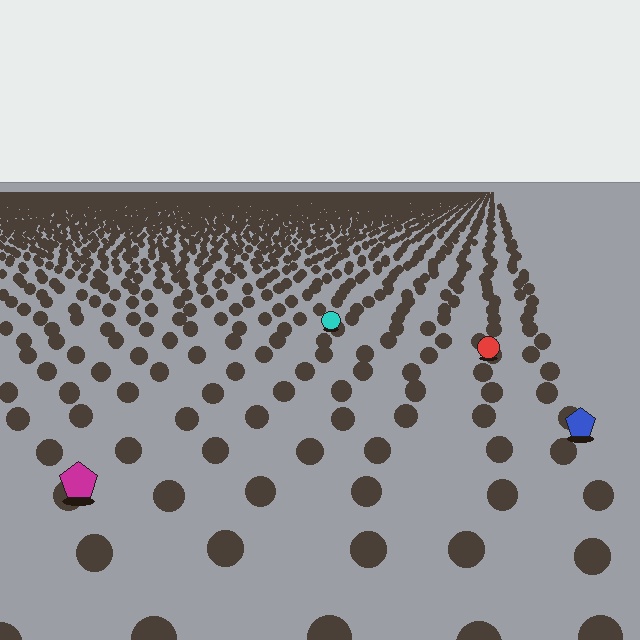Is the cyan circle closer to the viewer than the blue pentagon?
No. The blue pentagon is closer — you can tell from the texture gradient: the ground texture is coarser near it.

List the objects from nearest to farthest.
From nearest to farthest: the magenta pentagon, the blue pentagon, the red circle, the cyan circle.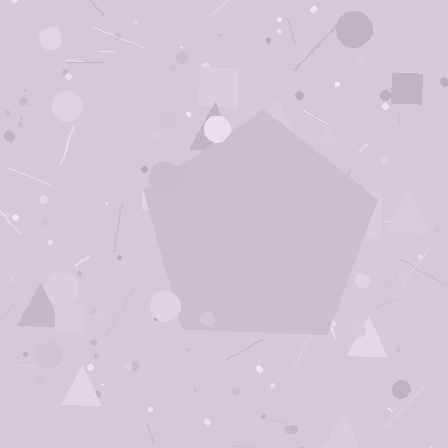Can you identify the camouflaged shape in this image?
The camouflaged shape is a pentagon.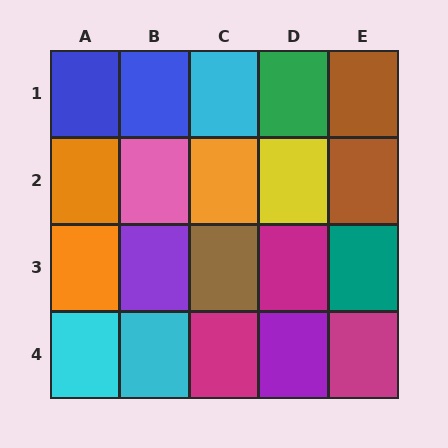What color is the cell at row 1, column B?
Blue.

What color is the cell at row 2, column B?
Pink.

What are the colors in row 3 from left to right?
Orange, purple, brown, magenta, teal.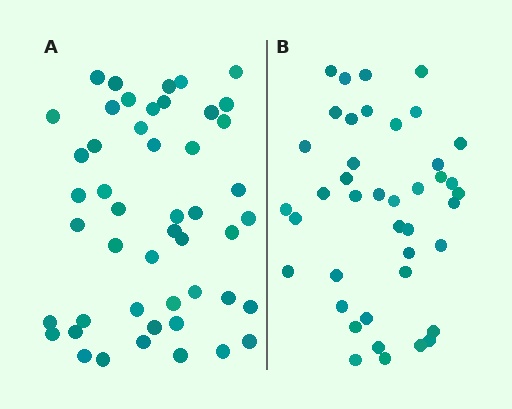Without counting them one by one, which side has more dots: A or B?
Region A (the left region) has more dots.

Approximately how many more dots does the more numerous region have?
Region A has roughly 8 or so more dots than region B.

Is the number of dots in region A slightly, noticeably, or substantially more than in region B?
Region A has only slightly more — the two regions are fairly close. The ratio is roughly 1.2 to 1.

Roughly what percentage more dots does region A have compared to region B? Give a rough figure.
About 15% more.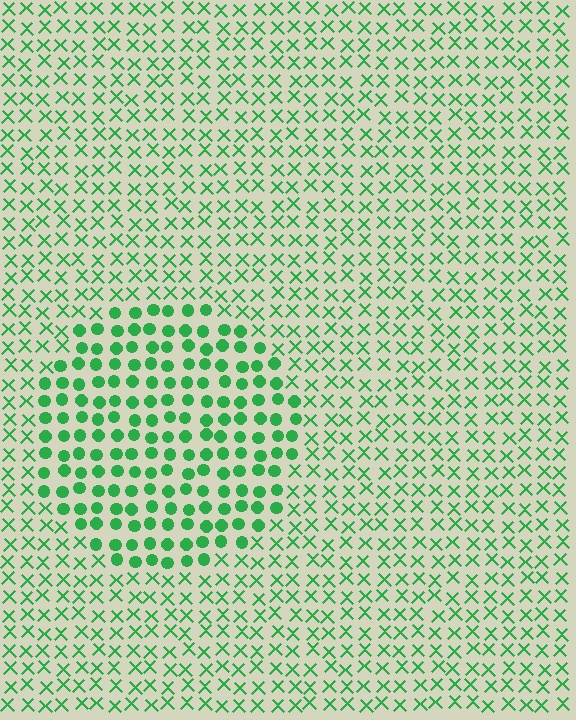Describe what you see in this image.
The image is filled with small green elements arranged in a uniform grid. A circle-shaped region contains circles, while the surrounding area contains X marks. The boundary is defined purely by the change in element shape.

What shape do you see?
I see a circle.